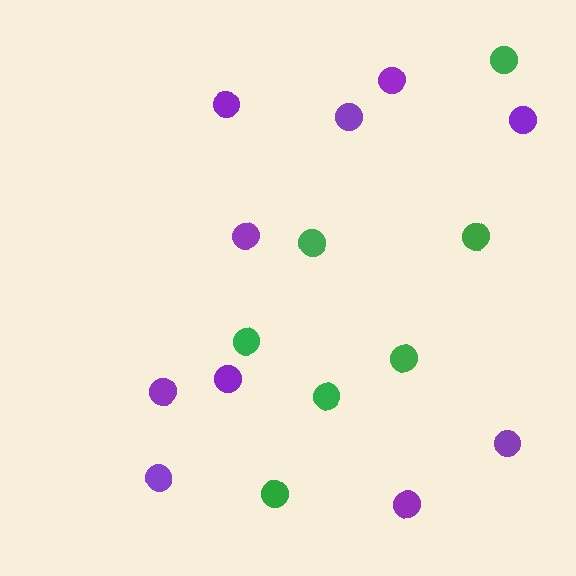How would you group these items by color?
There are 2 groups: one group of green circles (7) and one group of purple circles (10).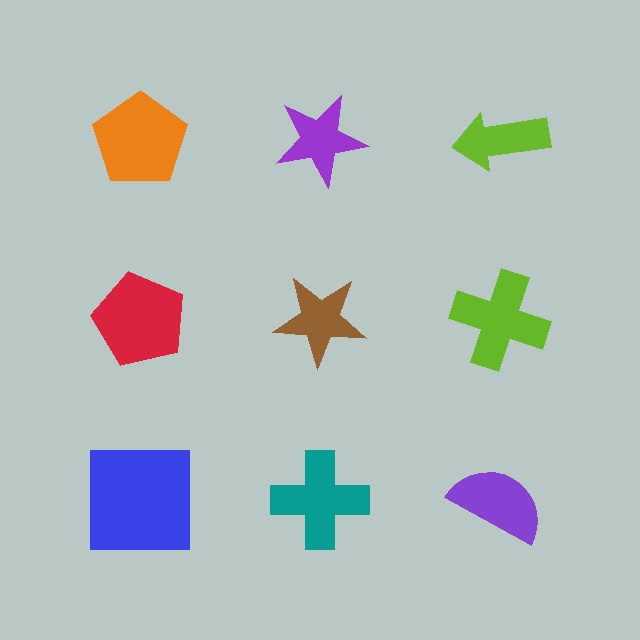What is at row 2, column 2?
A brown star.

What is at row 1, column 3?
A lime arrow.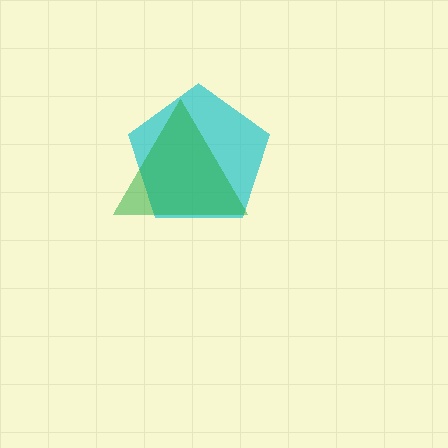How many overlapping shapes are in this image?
There are 2 overlapping shapes in the image.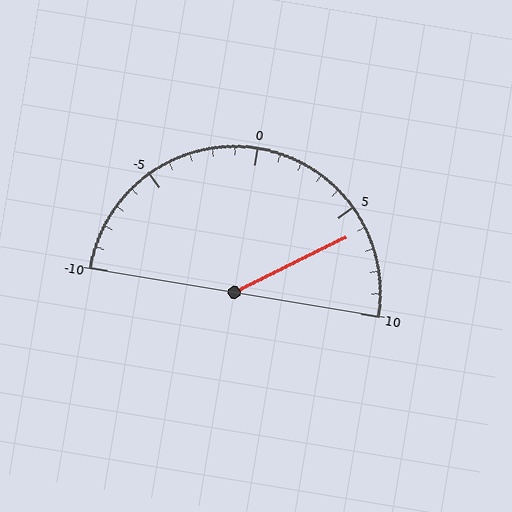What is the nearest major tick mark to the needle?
The nearest major tick mark is 5.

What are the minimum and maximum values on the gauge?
The gauge ranges from -10 to 10.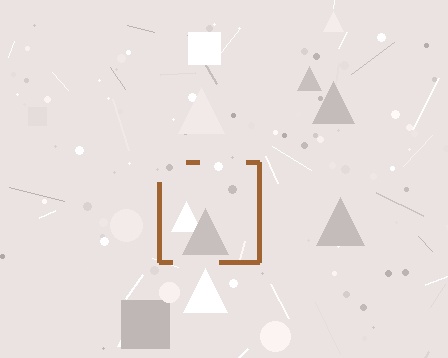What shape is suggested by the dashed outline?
The dashed outline suggests a square.